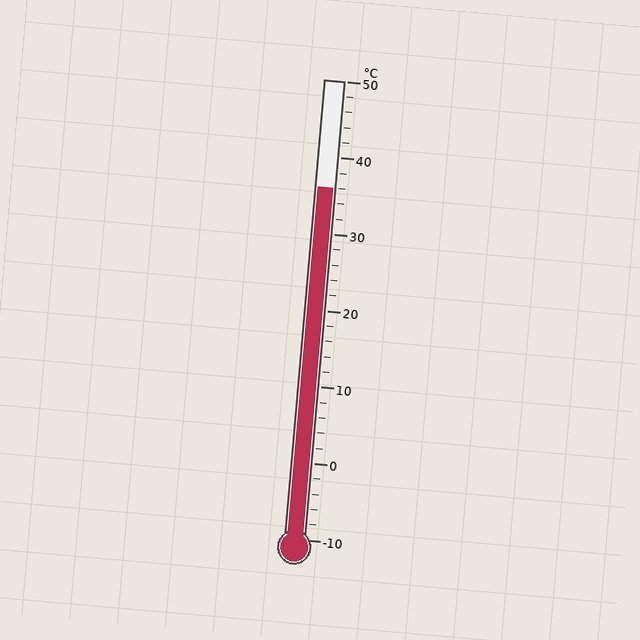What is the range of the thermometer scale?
The thermometer scale ranges from -10°C to 50°C.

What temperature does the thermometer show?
The thermometer shows approximately 36°C.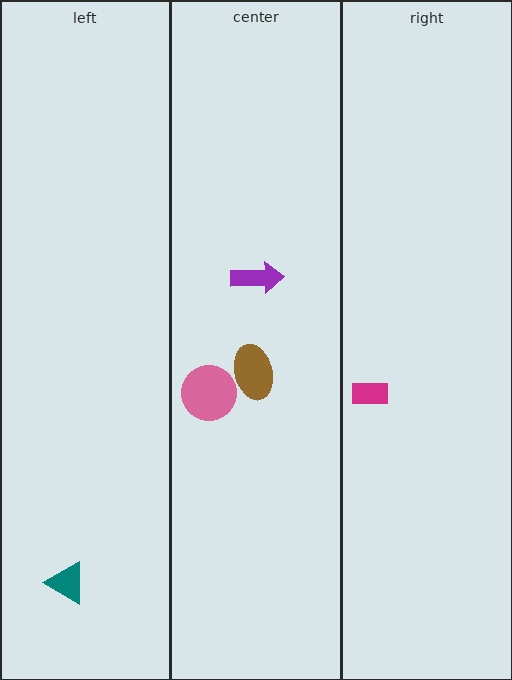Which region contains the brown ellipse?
The center region.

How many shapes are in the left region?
1.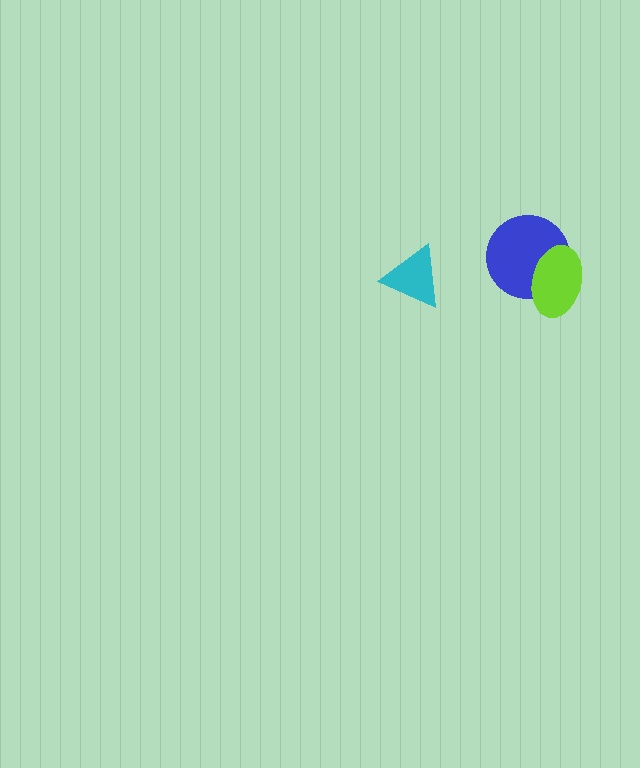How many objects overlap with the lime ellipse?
1 object overlaps with the lime ellipse.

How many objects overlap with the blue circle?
1 object overlaps with the blue circle.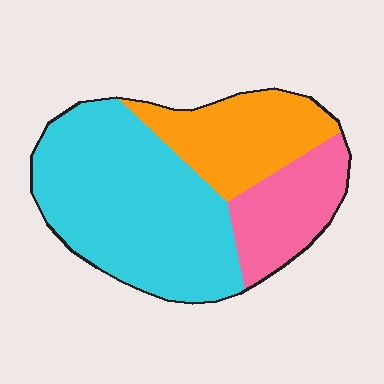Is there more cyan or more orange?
Cyan.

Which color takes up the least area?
Pink, at roughly 20%.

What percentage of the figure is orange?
Orange takes up between a sixth and a third of the figure.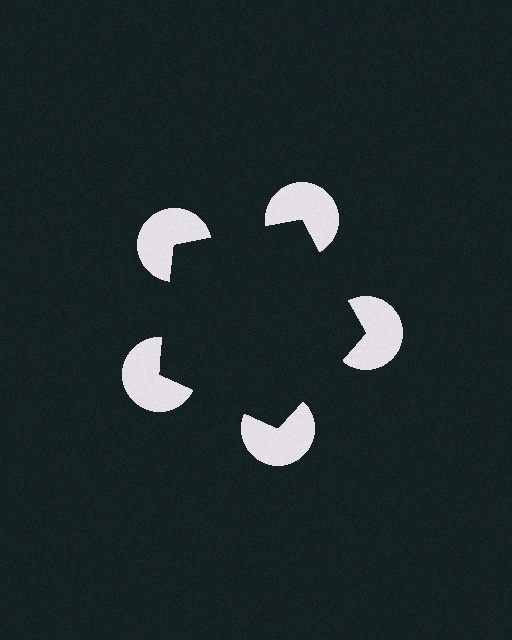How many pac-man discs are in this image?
There are 5 — one at each vertex of the illusory pentagon.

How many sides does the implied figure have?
5 sides.